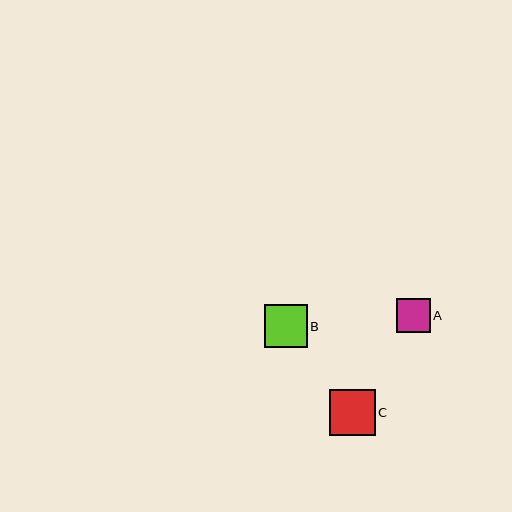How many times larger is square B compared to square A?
Square B is approximately 1.3 times the size of square A.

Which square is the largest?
Square C is the largest with a size of approximately 46 pixels.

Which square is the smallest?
Square A is the smallest with a size of approximately 34 pixels.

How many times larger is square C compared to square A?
Square C is approximately 1.3 times the size of square A.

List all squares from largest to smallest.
From largest to smallest: C, B, A.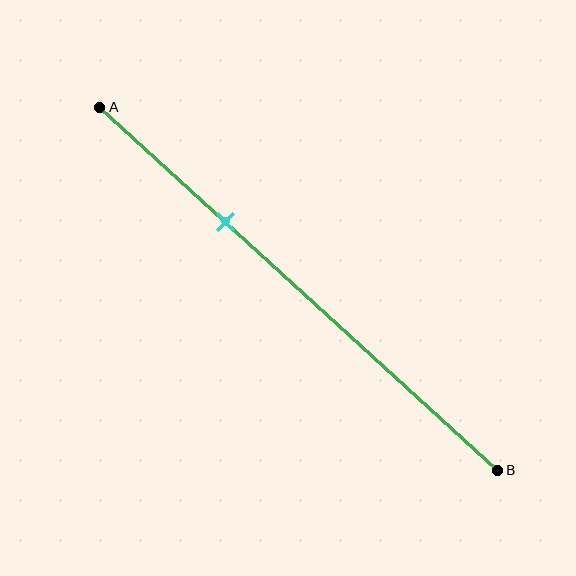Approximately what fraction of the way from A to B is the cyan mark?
The cyan mark is approximately 30% of the way from A to B.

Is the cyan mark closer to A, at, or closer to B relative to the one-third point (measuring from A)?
The cyan mark is approximately at the one-third point of segment AB.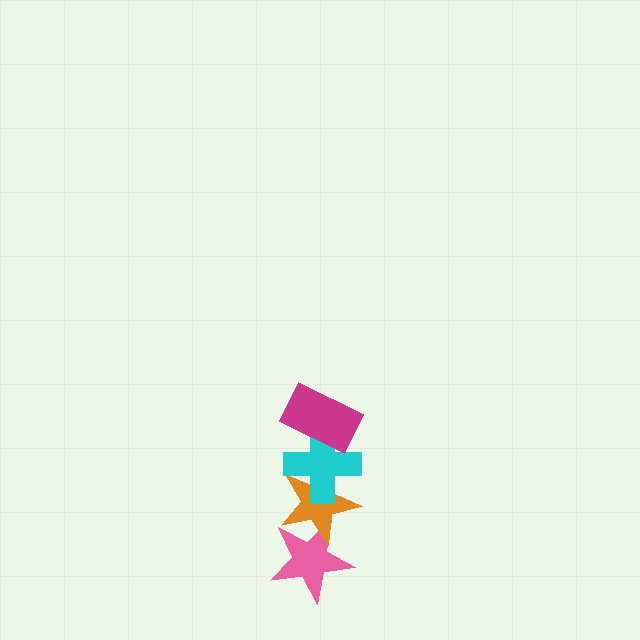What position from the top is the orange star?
The orange star is 3rd from the top.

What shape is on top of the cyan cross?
The magenta rectangle is on top of the cyan cross.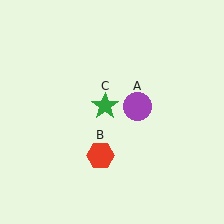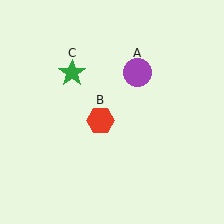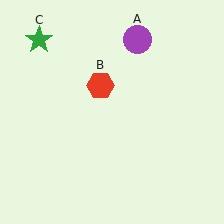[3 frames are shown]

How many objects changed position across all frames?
3 objects changed position: purple circle (object A), red hexagon (object B), green star (object C).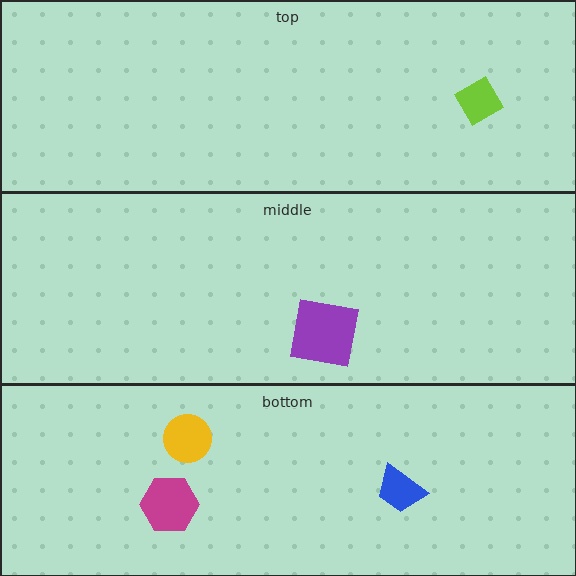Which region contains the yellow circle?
The bottom region.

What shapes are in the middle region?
The purple square.